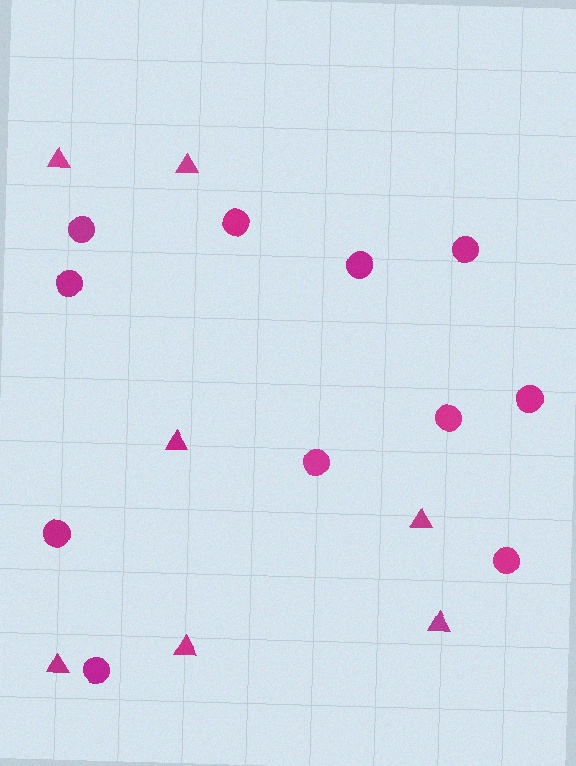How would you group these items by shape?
There are 2 groups: one group of triangles (7) and one group of circles (11).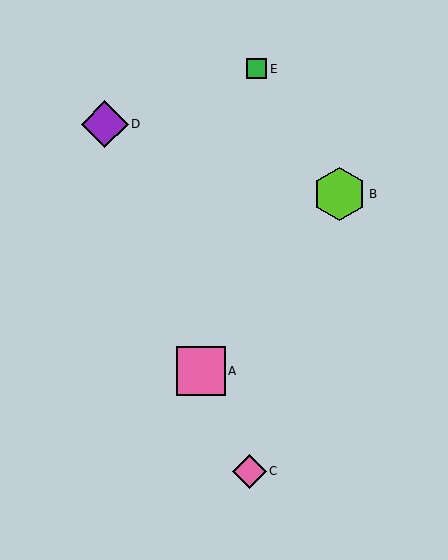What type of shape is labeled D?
Shape D is a purple diamond.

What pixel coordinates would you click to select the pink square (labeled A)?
Click at (201, 371) to select the pink square A.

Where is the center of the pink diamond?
The center of the pink diamond is at (249, 471).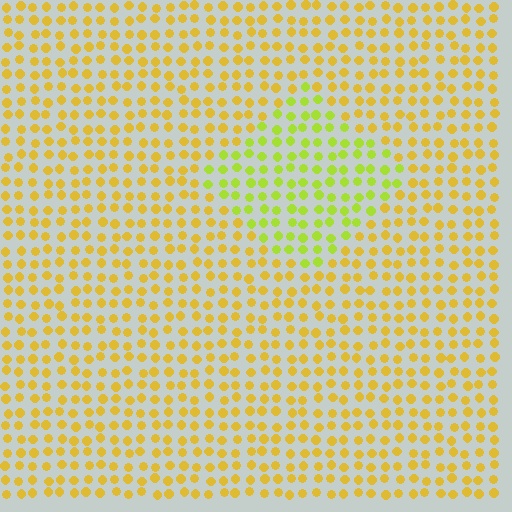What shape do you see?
I see a diamond.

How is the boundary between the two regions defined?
The boundary is defined purely by a slight shift in hue (about 34 degrees). Spacing, size, and orientation are identical on both sides.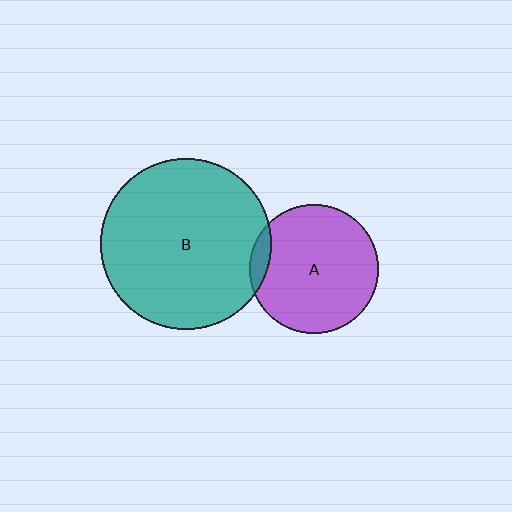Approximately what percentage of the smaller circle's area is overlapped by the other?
Approximately 5%.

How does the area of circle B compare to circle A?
Approximately 1.8 times.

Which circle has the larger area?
Circle B (teal).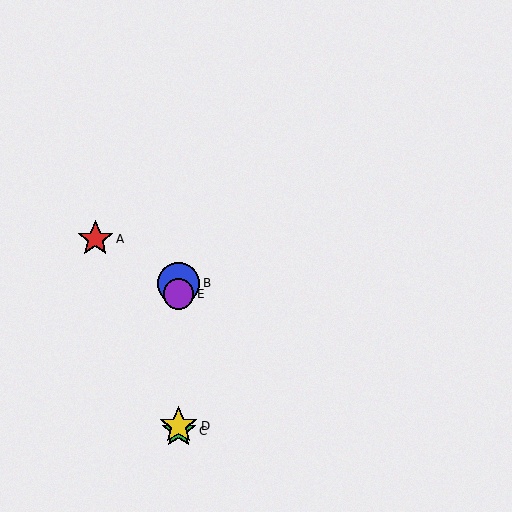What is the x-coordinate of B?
Object B is at x≈179.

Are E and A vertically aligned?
No, E is at x≈179 and A is at x≈95.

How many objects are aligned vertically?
4 objects (B, C, D, E) are aligned vertically.